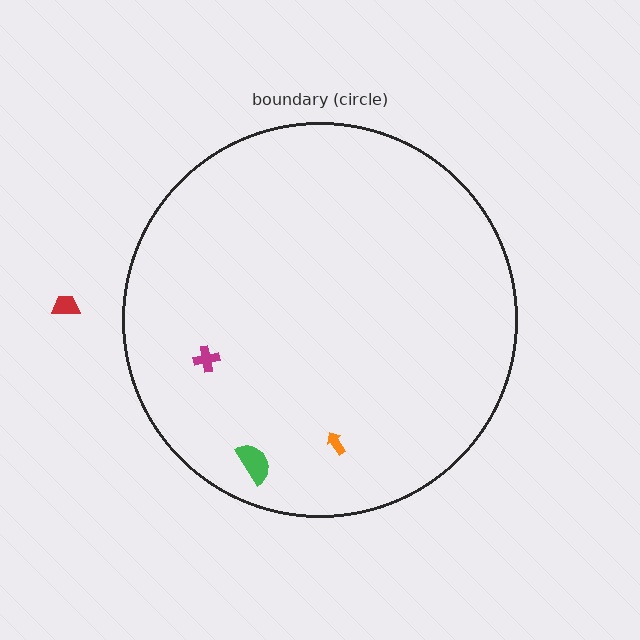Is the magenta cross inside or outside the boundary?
Inside.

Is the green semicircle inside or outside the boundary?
Inside.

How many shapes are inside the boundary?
3 inside, 1 outside.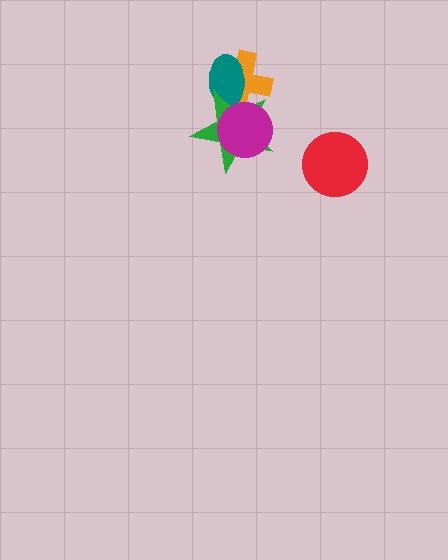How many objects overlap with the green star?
3 objects overlap with the green star.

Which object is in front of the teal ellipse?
The green star is in front of the teal ellipse.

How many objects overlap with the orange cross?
3 objects overlap with the orange cross.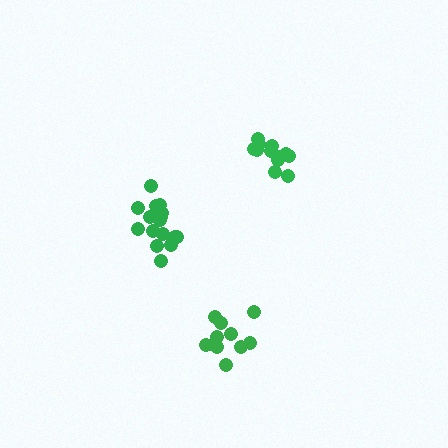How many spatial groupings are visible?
There are 3 spatial groupings.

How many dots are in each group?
Group 1: 16 dots, Group 2: 11 dots, Group 3: 12 dots (39 total).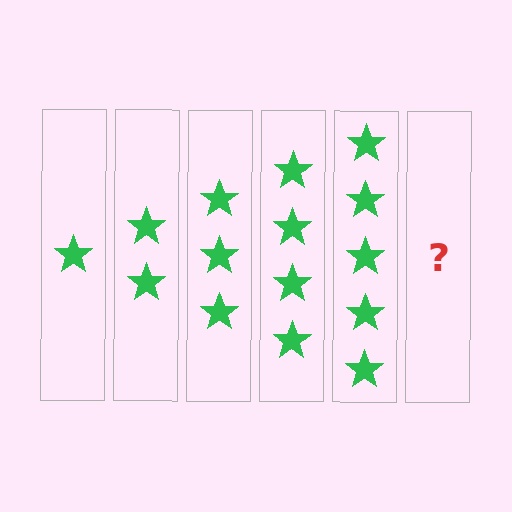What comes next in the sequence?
The next element should be 6 stars.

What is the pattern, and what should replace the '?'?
The pattern is that each step adds one more star. The '?' should be 6 stars.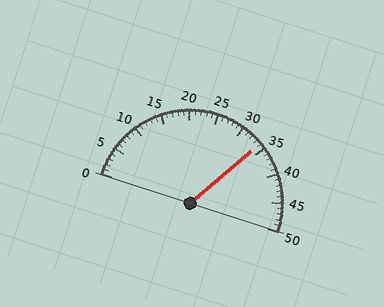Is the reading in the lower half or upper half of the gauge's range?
The reading is in the upper half of the range (0 to 50).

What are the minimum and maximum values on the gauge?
The gauge ranges from 0 to 50.